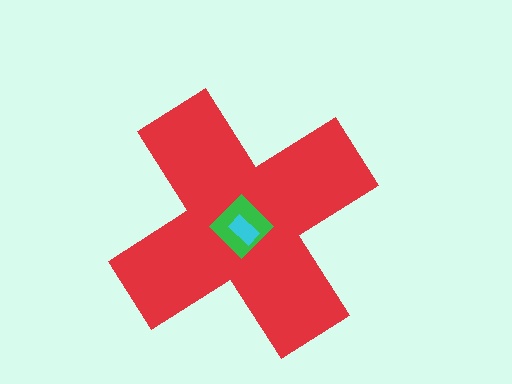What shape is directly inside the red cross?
The green diamond.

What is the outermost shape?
The red cross.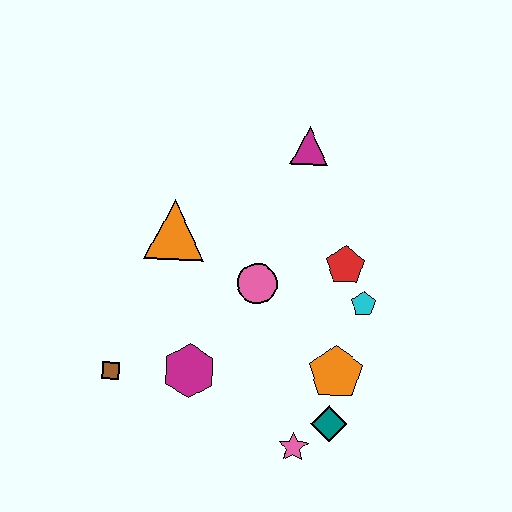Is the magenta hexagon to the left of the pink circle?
Yes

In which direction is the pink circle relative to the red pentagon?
The pink circle is to the left of the red pentagon.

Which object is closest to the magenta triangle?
The red pentagon is closest to the magenta triangle.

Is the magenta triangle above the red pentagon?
Yes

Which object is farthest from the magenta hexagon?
The magenta triangle is farthest from the magenta hexagon.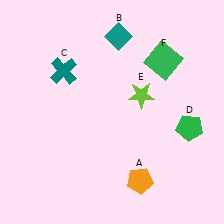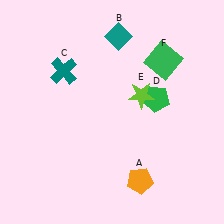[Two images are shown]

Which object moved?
The green pentagon (D) moved left.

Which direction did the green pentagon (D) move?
The green pentagon (D) moved left.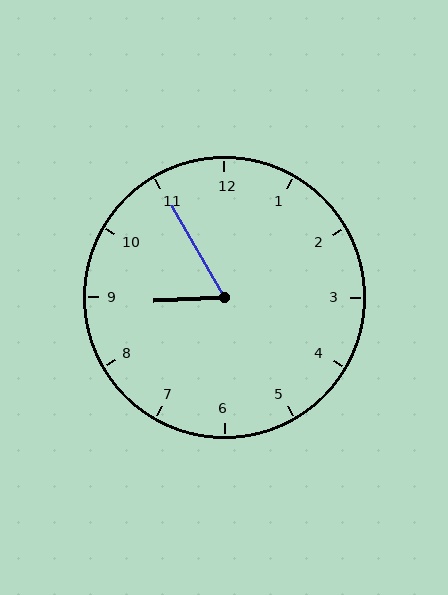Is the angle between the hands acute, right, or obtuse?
It is acute.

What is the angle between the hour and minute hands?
Approximately 62 degrees.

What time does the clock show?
8:55.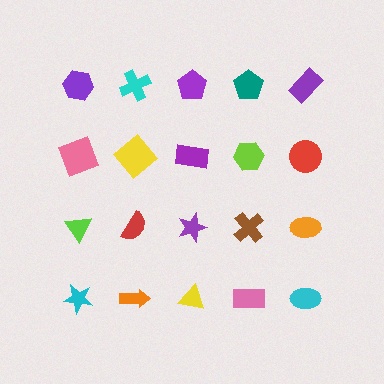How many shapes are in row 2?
5 shapes.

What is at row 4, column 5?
A cyan ellipse.